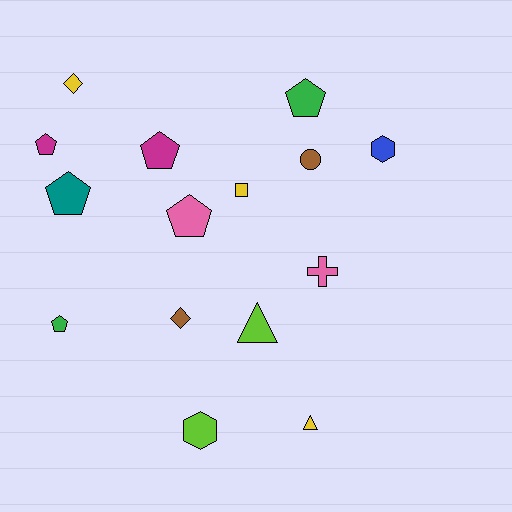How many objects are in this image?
There are 15 objects.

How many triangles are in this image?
There are 2 triangles.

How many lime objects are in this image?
There are 2 lime objects.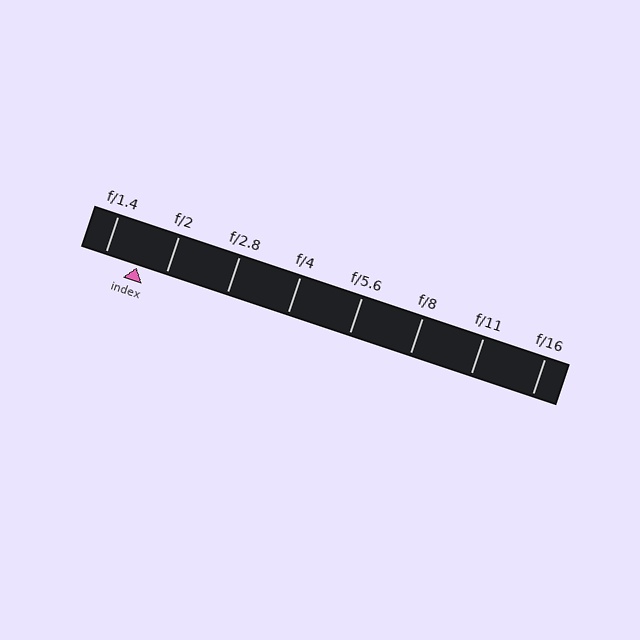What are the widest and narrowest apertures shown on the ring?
The widest aperture shown is f/1.4 and the narrowest is f/16.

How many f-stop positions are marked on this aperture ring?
There are 8 f-stop positions marked.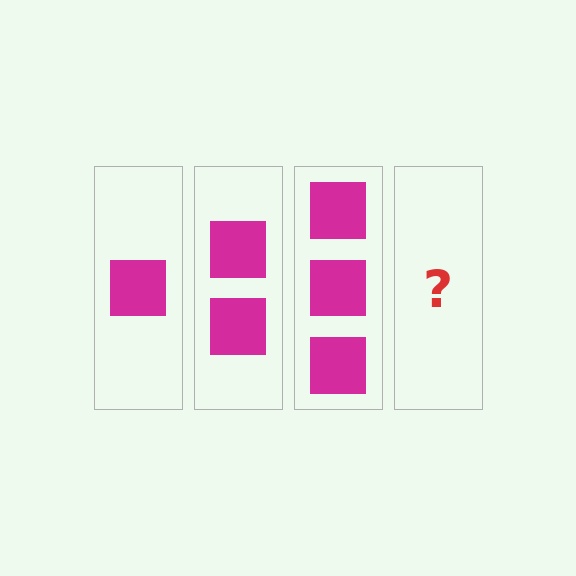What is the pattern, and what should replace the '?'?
The pattern is that each step adds one more square. The '?' should be 4 squares.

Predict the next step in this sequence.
The next step is 4 squares.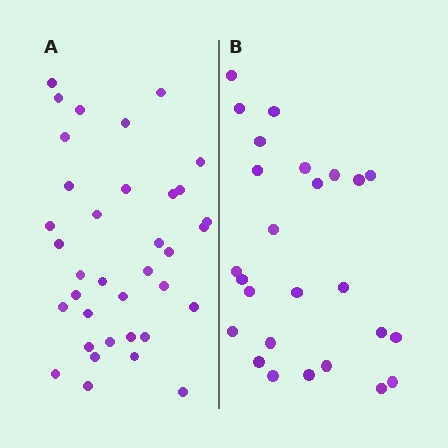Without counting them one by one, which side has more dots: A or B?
Region A (the left region) has more dots.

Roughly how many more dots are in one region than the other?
Region A has roughly 10 or so more dots than region B.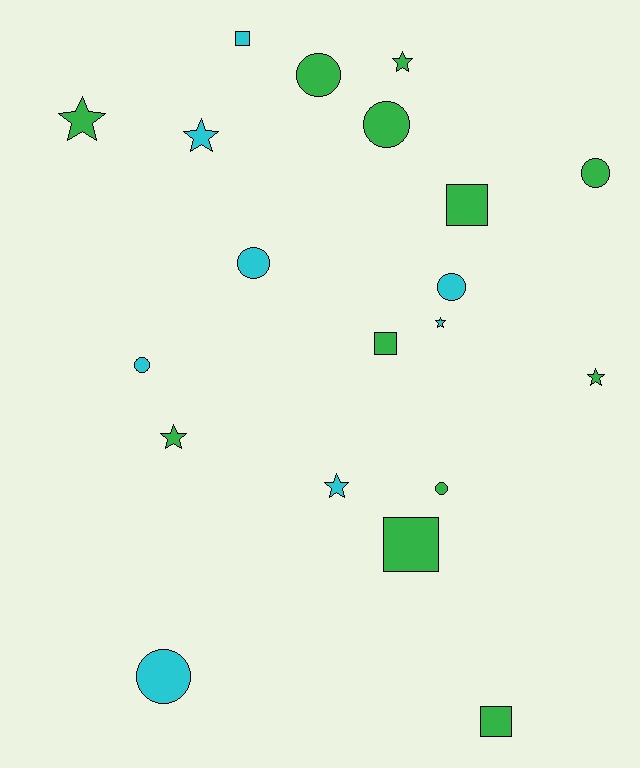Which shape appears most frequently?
Circle, with 8 objects.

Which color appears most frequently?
Green, with 12 objects.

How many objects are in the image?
There are 20 objects.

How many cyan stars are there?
There are 3 cyan stars.